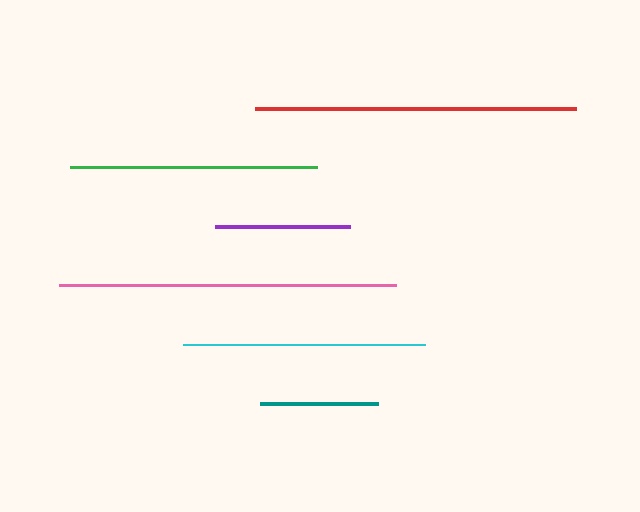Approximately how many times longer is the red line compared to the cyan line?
The red line is approximately 1.3 times the length of the cyan line.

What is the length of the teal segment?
The teal segment is approximately 118 pixels long.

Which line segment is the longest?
The pink line is the longest at approximately 337 pixels.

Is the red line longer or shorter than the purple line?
The red line is longer than the purple line.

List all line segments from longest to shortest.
From longest to shortest: pink, red, green, cyan, purple, teal.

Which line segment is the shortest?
The teal line is the shortest at approximately 118 pixels.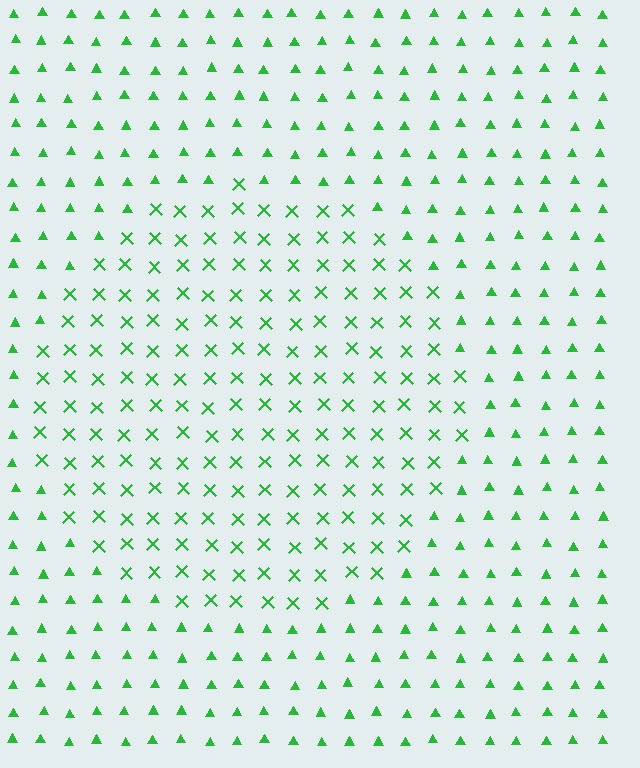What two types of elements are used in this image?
The image uses X marks inside the circle region and triangles outside it.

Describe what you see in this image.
The image is filled with small green elements arranged in a uniform grid. A circle-shaped region contains X marks, while the surrounding area contains triangles. The boundary is defined purely by the change in element shape.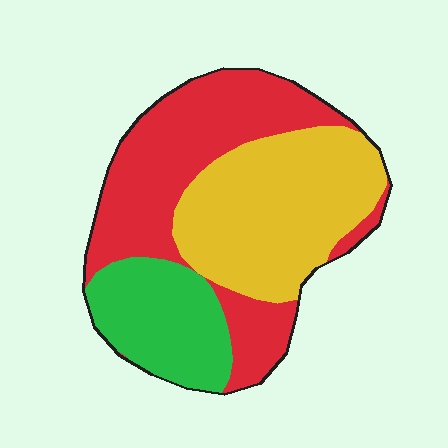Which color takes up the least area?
Green, at roughly 20%.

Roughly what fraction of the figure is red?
Red covers about 40% of the figure.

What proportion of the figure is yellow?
Yellow takes up about three eighths (3/8) of the figure.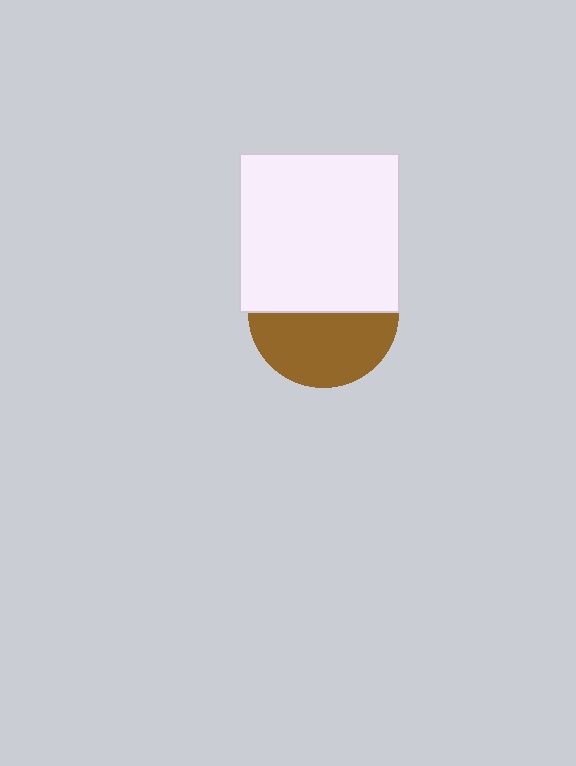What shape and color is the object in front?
The object in front is a white square.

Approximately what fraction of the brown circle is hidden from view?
Roughly 51% of the brown circle is hidden behind the white square.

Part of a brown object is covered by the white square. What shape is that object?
It is a circle.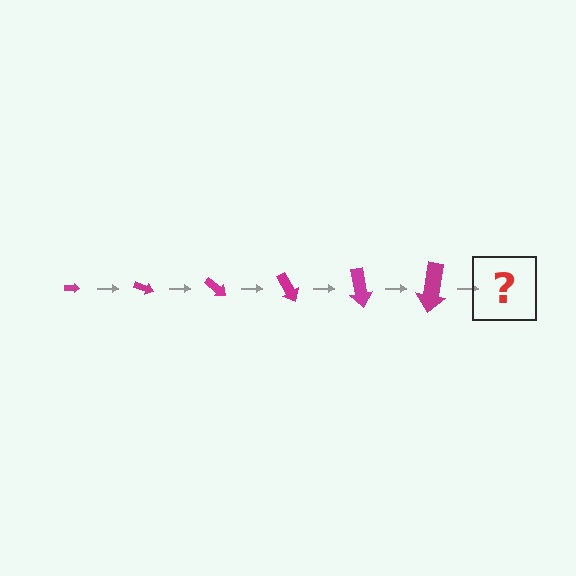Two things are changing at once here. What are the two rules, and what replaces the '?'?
The two rules are that the arrow grows larger each step and it rotates 20 degrees each step. The '?' should be an arrow, larger than the previous one and rotated 120 degrees from the start.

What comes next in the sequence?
The next element should be an arrow, larger than the previous one and rotated 120 degrees from the start.